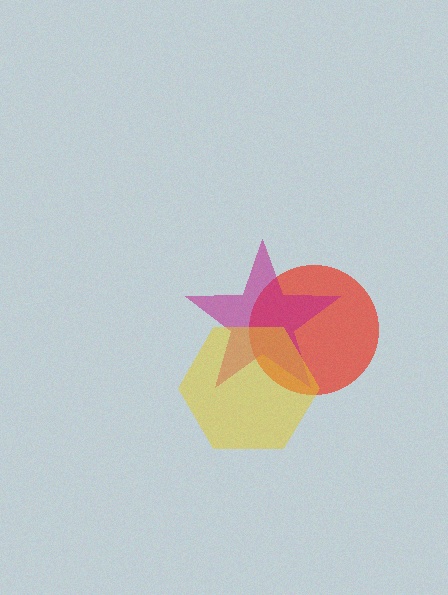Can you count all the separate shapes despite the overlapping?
Yes, there are 3 separate shapes.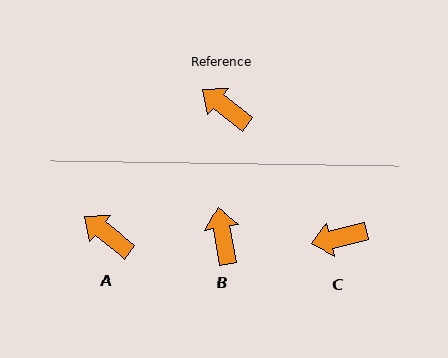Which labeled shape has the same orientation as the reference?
A.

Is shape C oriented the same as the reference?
No, it is off by about 52 degrees.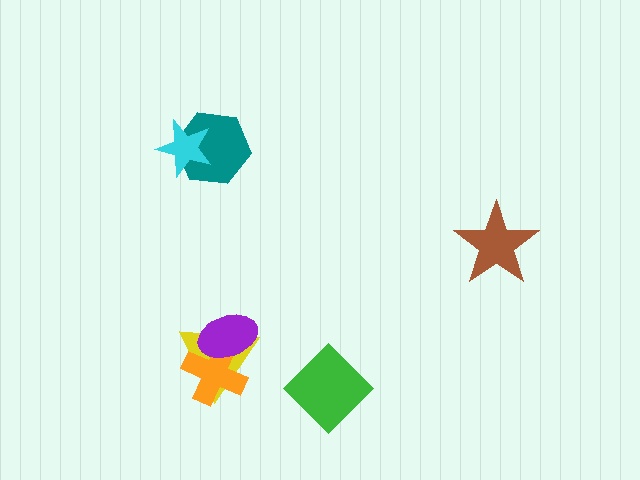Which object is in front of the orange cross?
The purple ellipse is in front of the orange cross.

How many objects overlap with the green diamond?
0 objects overlap with the green diamond.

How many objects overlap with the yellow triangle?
2 objects overlap with the yellow triangle.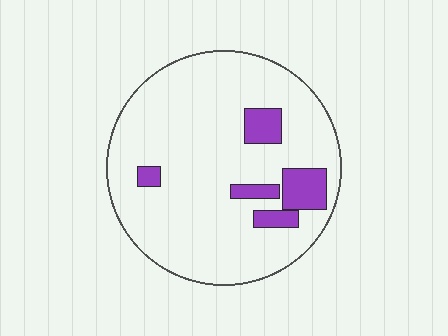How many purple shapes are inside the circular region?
5.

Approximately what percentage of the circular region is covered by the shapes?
Approximately 10%.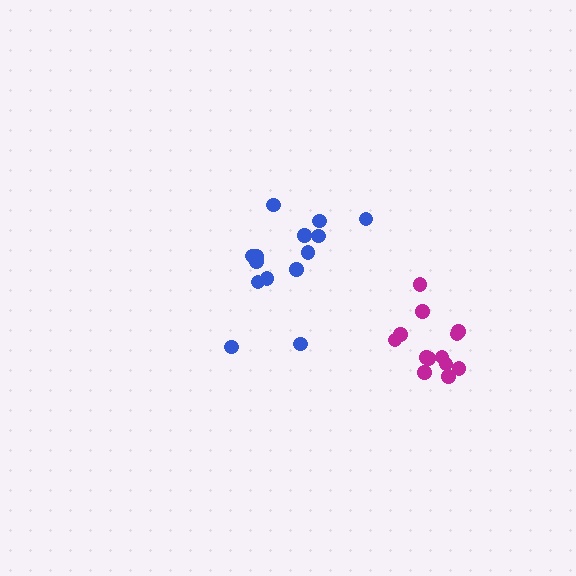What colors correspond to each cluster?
The clusters are colored: magenta, blue.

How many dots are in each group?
Group 1: 13 dots, Group 2: 14 dots (27 total).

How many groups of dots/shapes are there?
There are 2 groups.